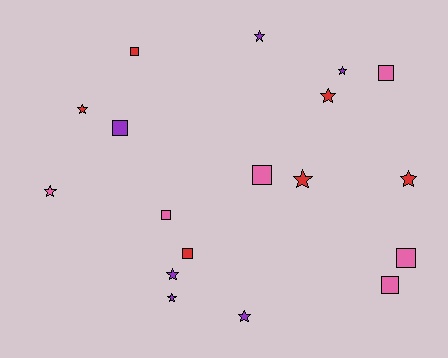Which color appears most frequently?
Red, with 6 objects.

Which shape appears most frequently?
Star, with 10 objects.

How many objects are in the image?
There are 18 objects.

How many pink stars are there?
There is 1 pink star.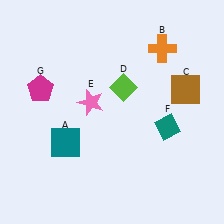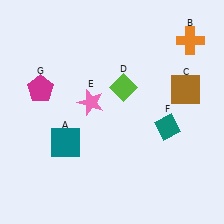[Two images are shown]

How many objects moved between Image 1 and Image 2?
1 object moved between the two images.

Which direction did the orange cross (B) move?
The orange cross (B) moved right.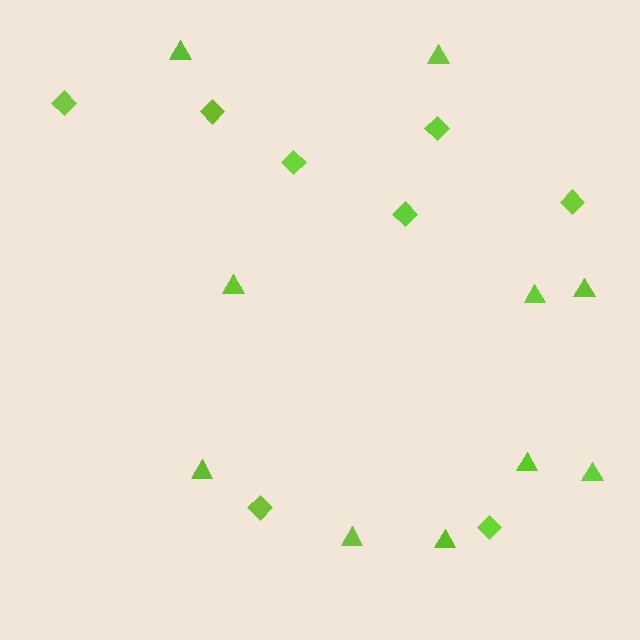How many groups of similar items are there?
There are 2 groups: one group of diamonds (8) and one group of triangles (10).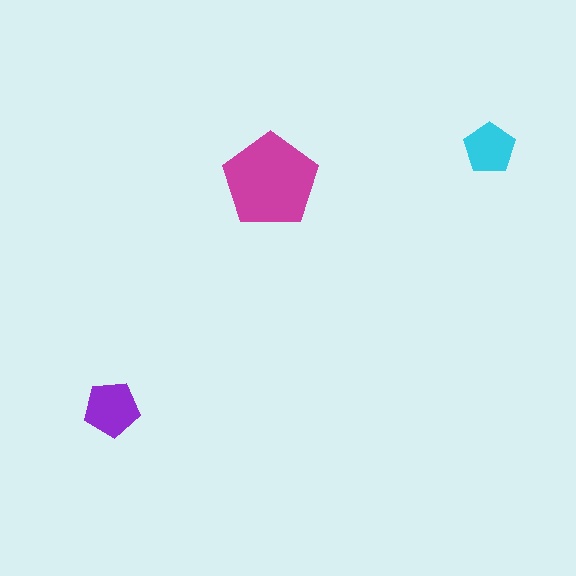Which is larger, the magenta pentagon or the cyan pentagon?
The magenta one.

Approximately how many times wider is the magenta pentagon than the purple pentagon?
About 1.5 times wider.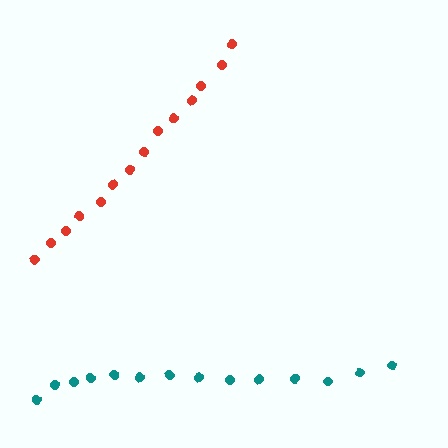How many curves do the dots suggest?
There are 2 distinct paths.